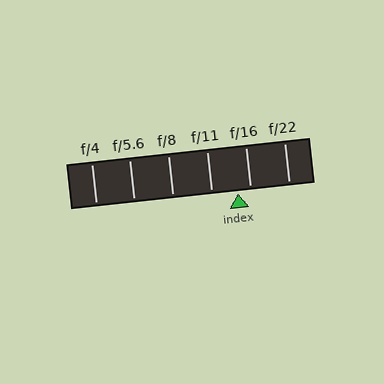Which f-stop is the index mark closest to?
The index mark is closest to f/16.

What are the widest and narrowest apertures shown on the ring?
The widest aperture shown is f/4 and the narrowest is f/22.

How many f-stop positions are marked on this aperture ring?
There are 6 f-stop positions marked.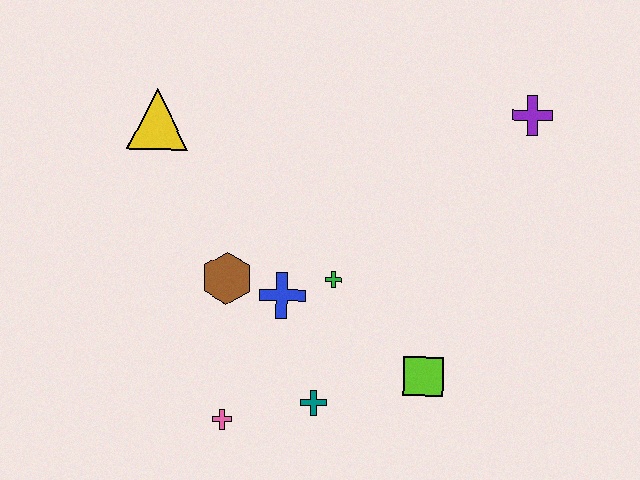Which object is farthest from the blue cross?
The purple cross is farthest from the blue cross.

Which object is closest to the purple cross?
The green cross is closest to the purple cross.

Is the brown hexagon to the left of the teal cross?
Yes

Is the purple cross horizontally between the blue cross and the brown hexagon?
No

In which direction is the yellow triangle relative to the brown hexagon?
The yellow triangle is above the brown hexagon.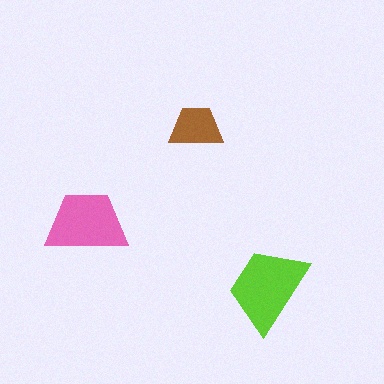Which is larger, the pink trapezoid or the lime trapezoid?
The lime one.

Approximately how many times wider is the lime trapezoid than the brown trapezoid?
About 1.5 times wider.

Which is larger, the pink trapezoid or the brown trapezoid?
The pink one.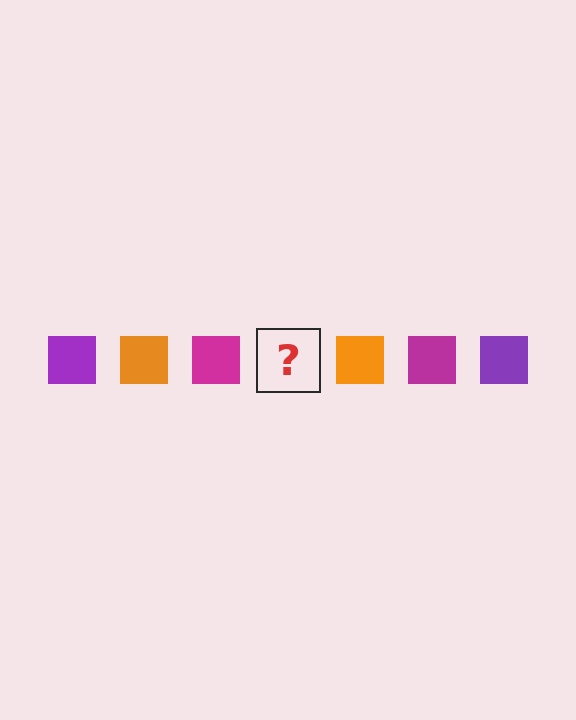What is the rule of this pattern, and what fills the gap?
The rule is that the pattern cycles through purple, orange, magenta squares. The gap should be filled with a purple square.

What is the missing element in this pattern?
The missing element is a purple square.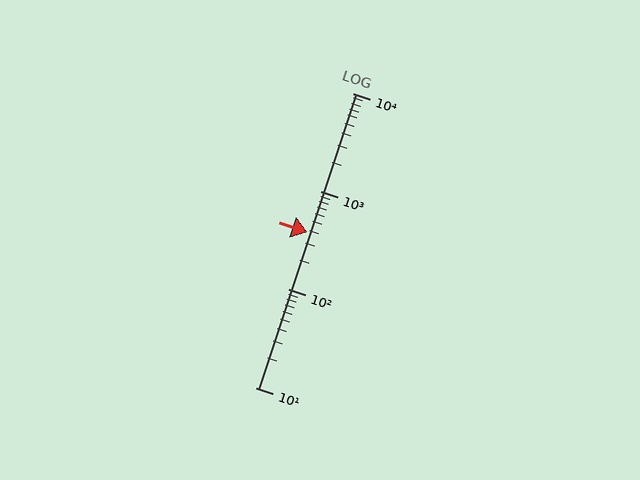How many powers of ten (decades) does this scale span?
The scale spans 3 decades, from 10 to 10000.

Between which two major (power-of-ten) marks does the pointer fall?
The pointer is between 100 and 1000.